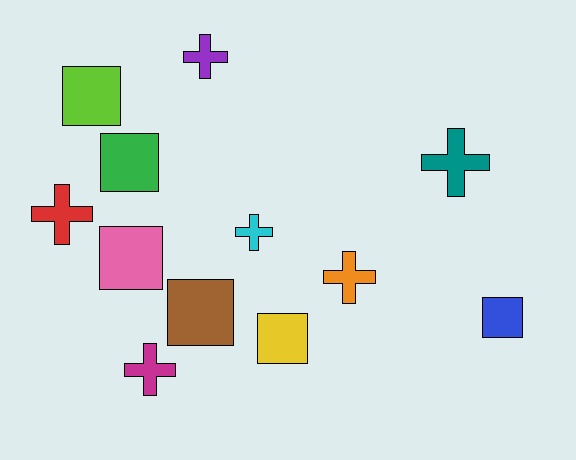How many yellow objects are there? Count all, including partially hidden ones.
There is 1 yellow object.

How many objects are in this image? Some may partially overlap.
There are 12 objects.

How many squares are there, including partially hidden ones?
There are 6 squares.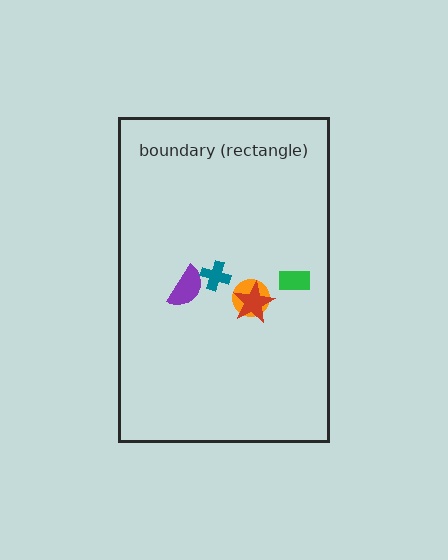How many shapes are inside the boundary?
5 inside, 0 outside.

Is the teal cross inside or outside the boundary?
Inside.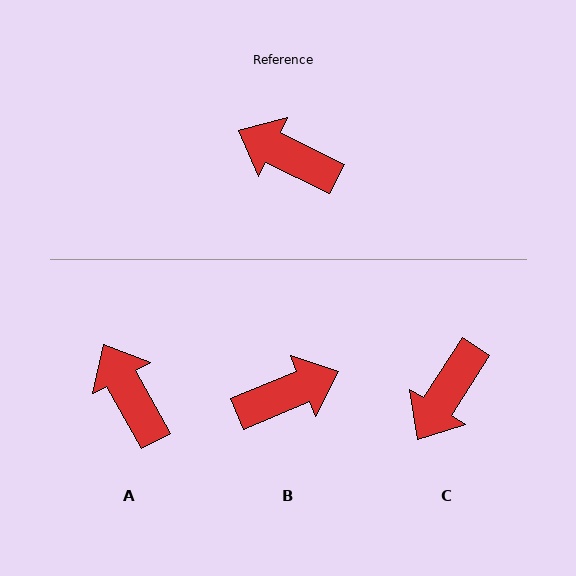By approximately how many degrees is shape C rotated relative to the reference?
Approximately 84 degrees counter-clockwise.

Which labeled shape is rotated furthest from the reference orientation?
B, about 131 degrees away.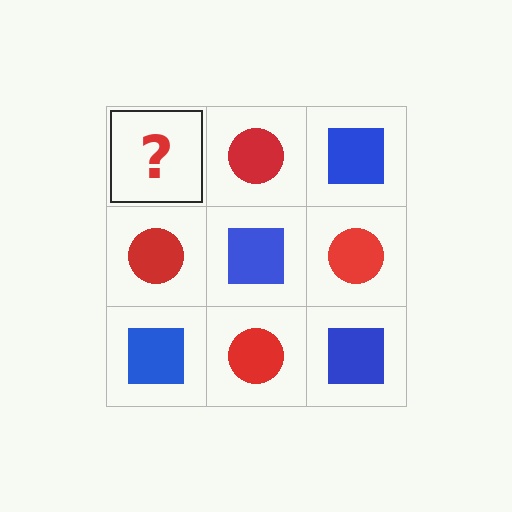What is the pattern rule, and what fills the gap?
The rule is that it alternates blue square and red circle in a checkerboard pattern. The gap should be filled with a blue square.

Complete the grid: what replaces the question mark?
The question mark should be replaced with a blue square.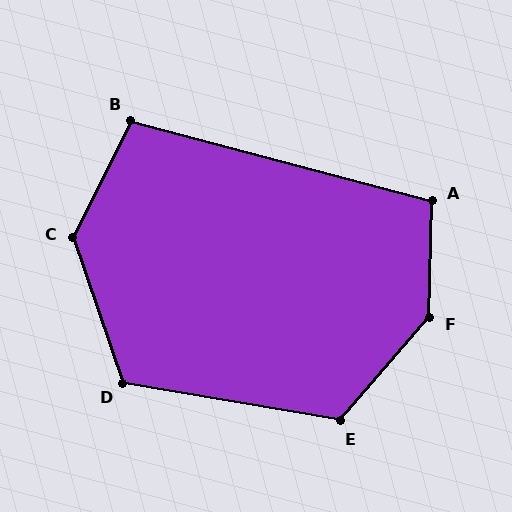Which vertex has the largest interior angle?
F, at approximately 140 degrees.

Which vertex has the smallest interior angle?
B, at approximately 102 degrees.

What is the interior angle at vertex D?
Approximately 118 degrees (obtuse).